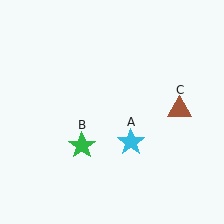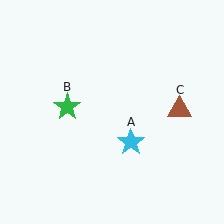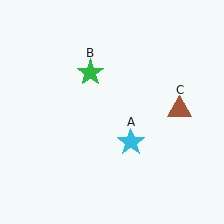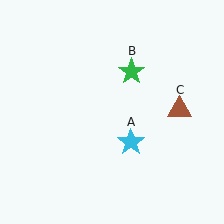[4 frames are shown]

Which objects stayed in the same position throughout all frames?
Cyan star (object A) and brown triangle (object C) remained stationary.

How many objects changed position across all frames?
1 object changed position: green star (object B).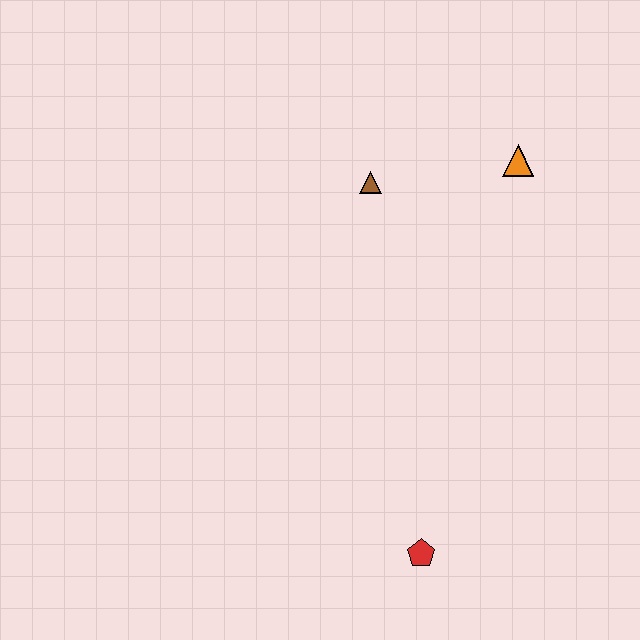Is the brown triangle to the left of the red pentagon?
Yes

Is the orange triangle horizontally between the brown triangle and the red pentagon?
No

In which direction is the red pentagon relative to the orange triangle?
The red pentagon is below the orange triangle.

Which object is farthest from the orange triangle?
The red pentagon is farthest from the orange triangle.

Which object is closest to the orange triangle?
The brown triangle is closest to the orange triangle.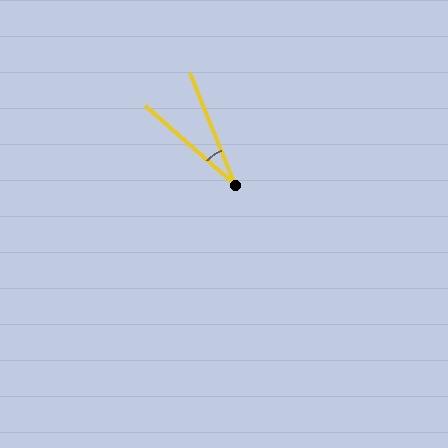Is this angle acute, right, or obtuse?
It is acute.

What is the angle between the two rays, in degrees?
Approximately 27 degrees.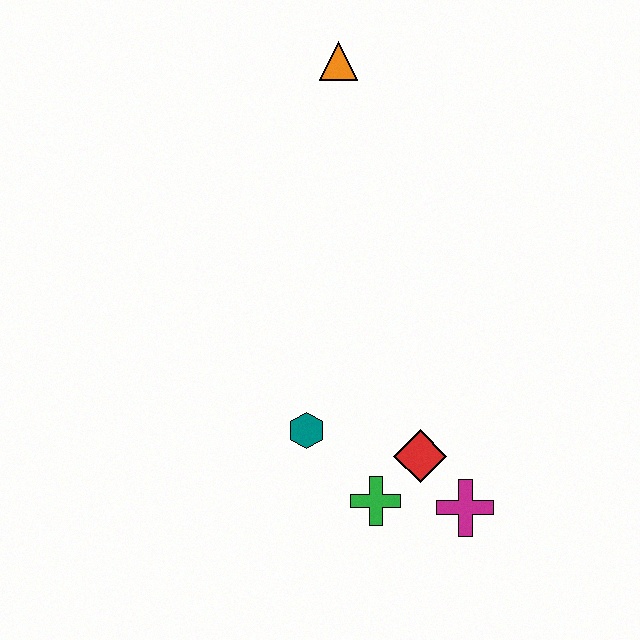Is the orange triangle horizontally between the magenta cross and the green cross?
No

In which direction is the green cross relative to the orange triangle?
The green cross is below the orange triangle.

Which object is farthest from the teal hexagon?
The orange triangle is farthest from the teal hexagon.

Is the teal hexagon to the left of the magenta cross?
Yes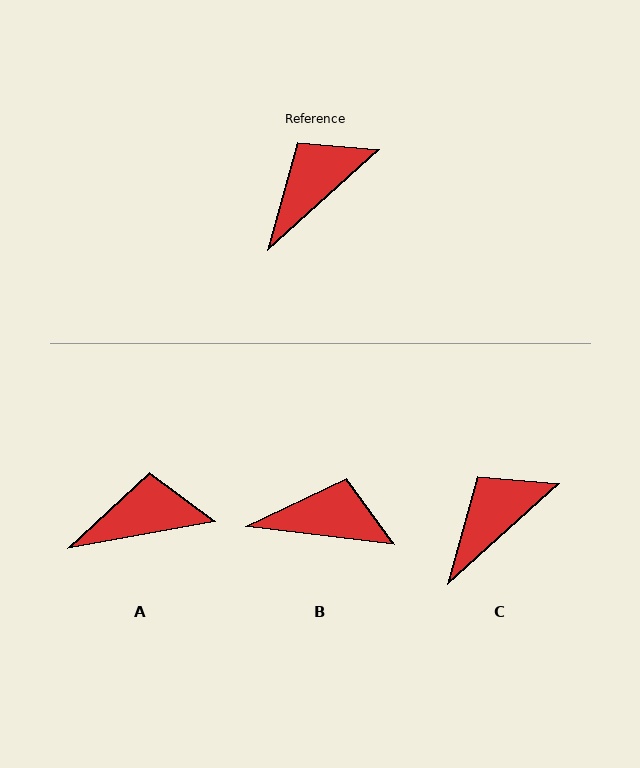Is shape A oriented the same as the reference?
No, it is off by about 32 degrees.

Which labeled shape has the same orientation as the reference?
C.